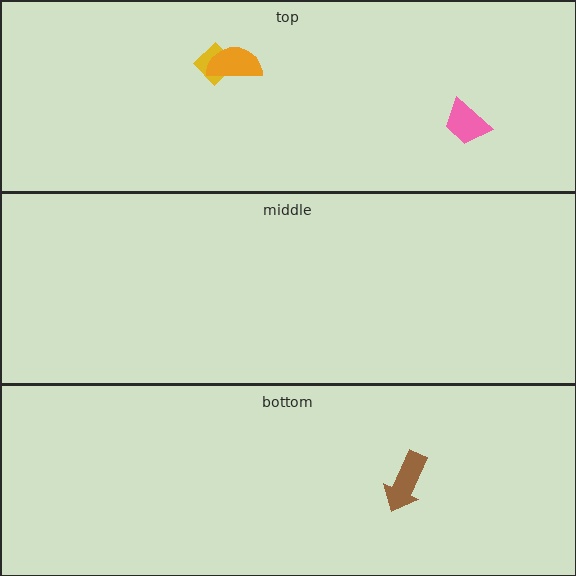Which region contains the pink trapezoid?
The top region.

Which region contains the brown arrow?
The bottom region.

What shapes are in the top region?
The pink trapezoid, the yellow diamond, the orange semicircle.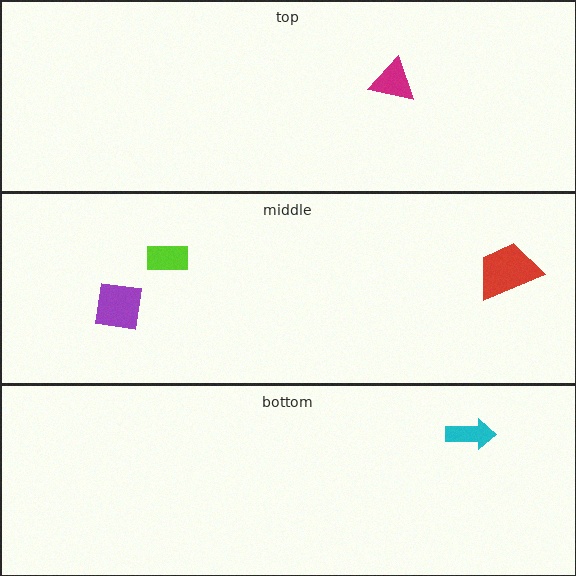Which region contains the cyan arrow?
The bottom region.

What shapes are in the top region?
The magenta triangle.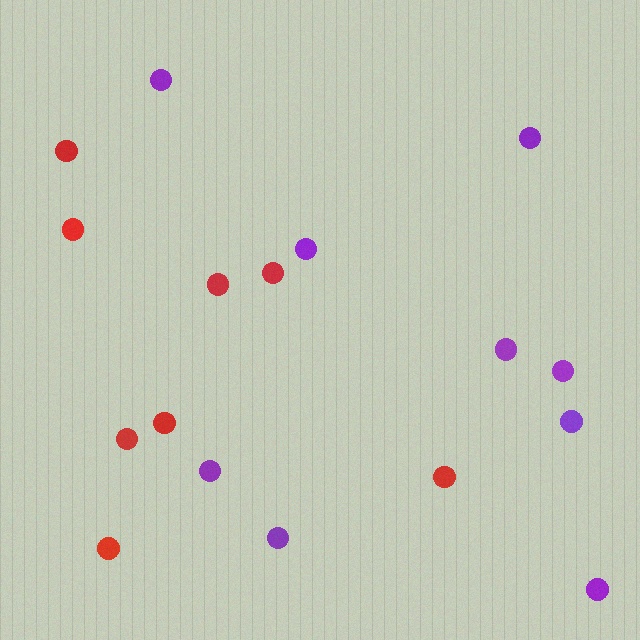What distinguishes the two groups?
There are 2 groups: one group of purple circles (9) and one group of red circles (8).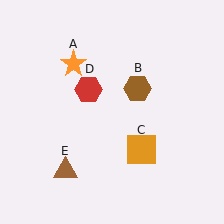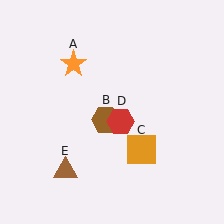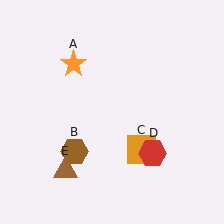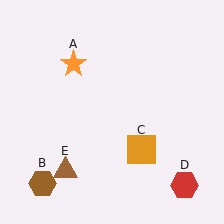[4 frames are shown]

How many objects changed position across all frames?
2 objects changed position: brown hexagon (object B), red hexagon (object D).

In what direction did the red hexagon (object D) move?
The red hexagon (object D) moved down and to the right.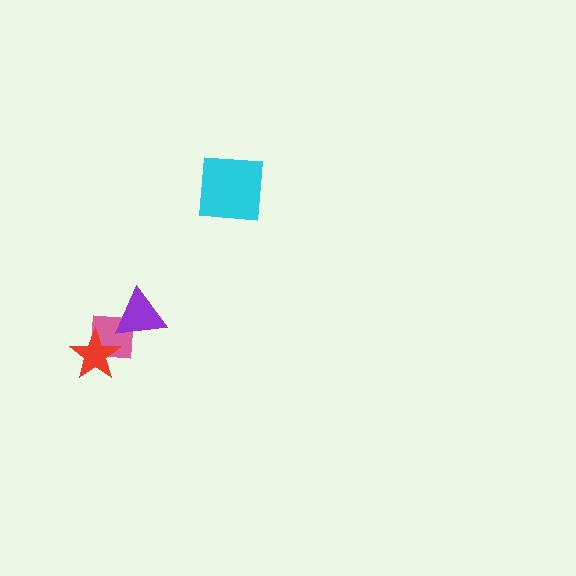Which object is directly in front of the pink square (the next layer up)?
The red star is directly in front of the pink square.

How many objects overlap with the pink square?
2 objects overlap with the pink square.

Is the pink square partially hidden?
Yes, it is partially covered by another shape.